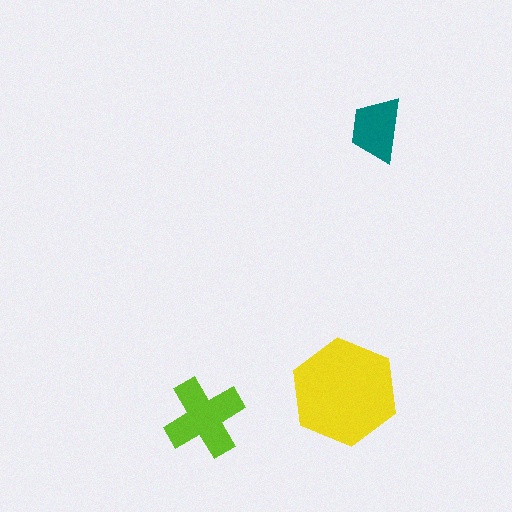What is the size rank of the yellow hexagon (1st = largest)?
1st.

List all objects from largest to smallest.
The yellow hexagon, the lime cross, the teal trapezoid.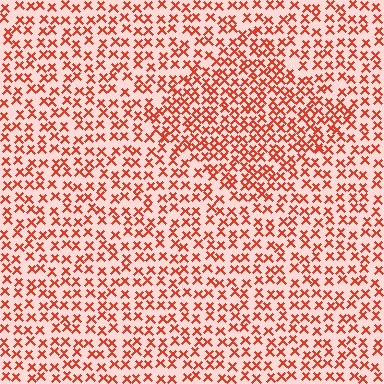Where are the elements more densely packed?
The elements are more densely packed inside the diamond boundary.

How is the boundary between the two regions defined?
The boundary is defined by a change in element density (approximately 1.6x ratio). All elements are the same color, size, and shape.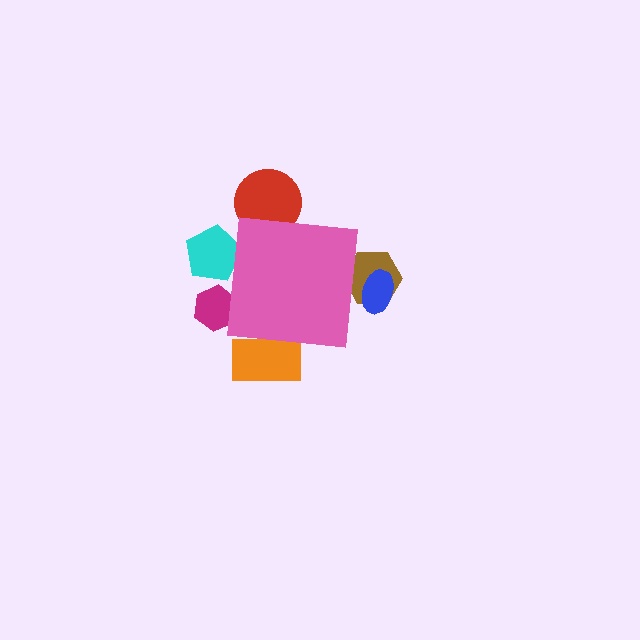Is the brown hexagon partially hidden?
Yes, the brown hexagon is partially hidden behind the pink square.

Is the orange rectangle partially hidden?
Yes, the orange rectangle is partially hidden behind the pink square.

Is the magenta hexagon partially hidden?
Yes, the magenta hexagon is partially hidden behind the pink square.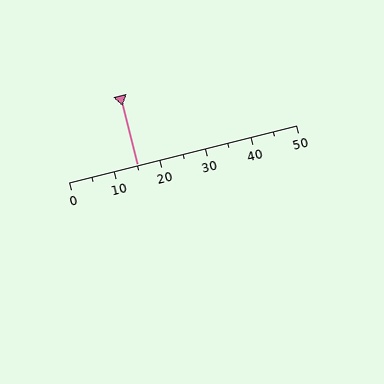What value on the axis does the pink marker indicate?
The marker indicates approximately 15.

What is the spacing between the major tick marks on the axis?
The major ticks are spaced 10 apart.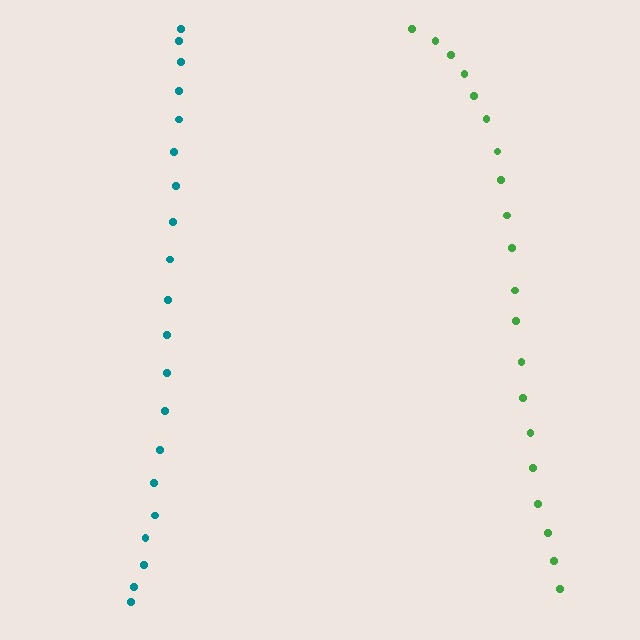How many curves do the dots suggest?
There are 2 distinct paths.